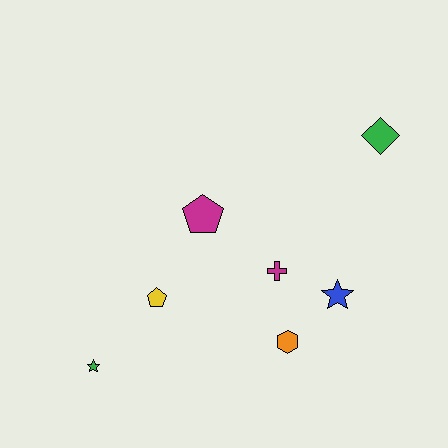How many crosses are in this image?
There is 1 cross.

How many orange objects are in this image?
There is 1 orange object.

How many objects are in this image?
There are 7 objects.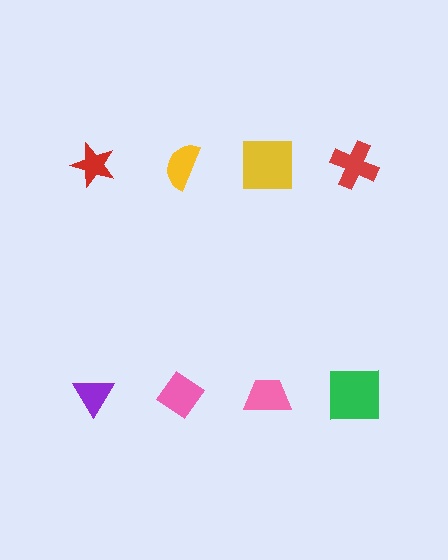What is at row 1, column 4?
A red cross.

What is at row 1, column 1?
A red star.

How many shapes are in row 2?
4 shapes.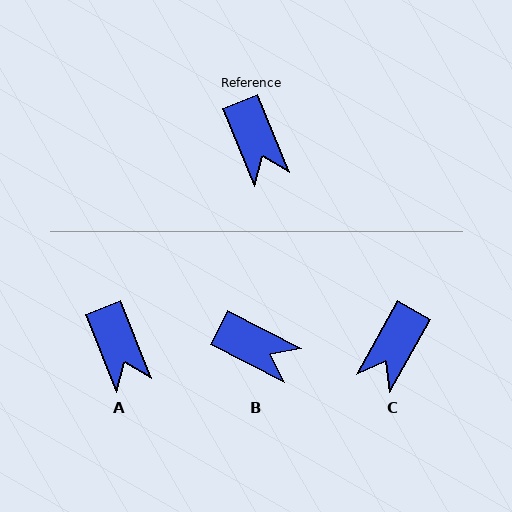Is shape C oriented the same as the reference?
No, it is off by about 51 degrees.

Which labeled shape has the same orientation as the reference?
A.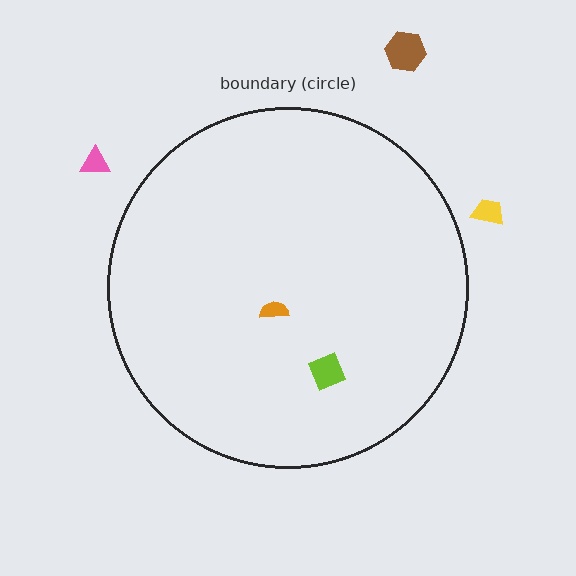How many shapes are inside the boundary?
2 inside, 3 outside.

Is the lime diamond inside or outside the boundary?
Inside.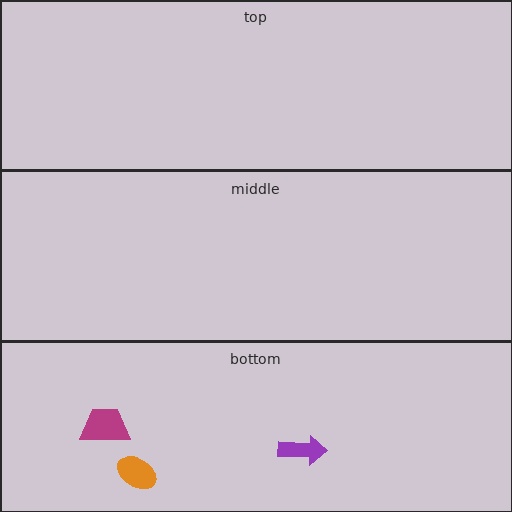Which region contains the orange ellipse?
The bottom region.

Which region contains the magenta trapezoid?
The bottom region.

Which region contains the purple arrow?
The bottom region.